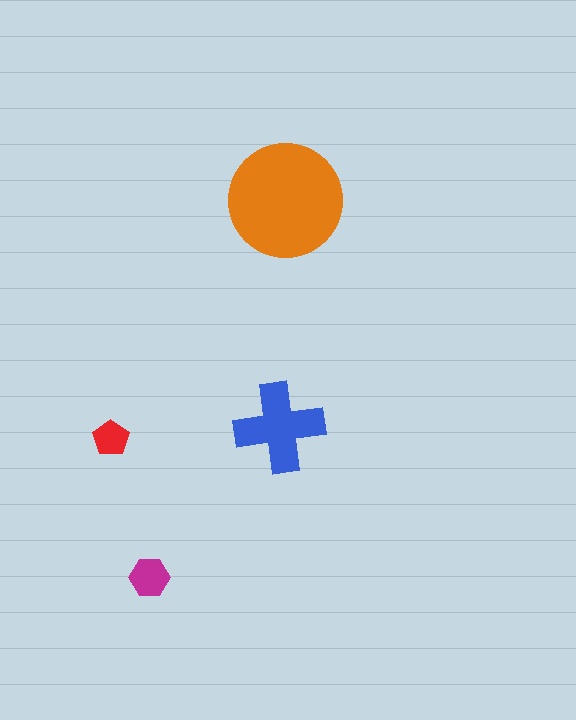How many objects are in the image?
There are 4 objects in the image.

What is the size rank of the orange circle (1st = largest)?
1st.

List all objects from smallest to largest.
The red pentagon, the magenta hexagon, the blue cross, the orange circle.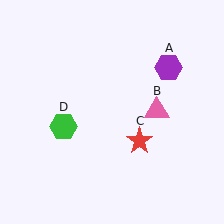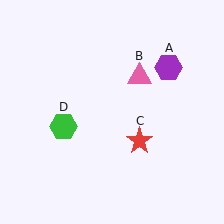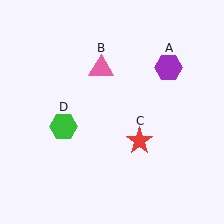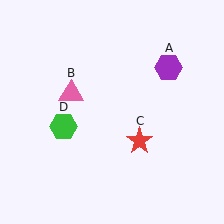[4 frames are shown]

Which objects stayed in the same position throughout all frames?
Purple hexagon (object A) and red star (object C) and green hexagon (object D) remained stationary.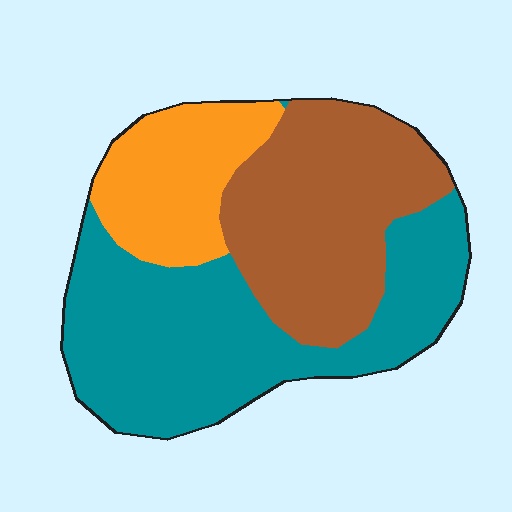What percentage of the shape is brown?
Brown takes up between a third and a half of the shape.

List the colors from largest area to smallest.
From largest to smallest: teal, brown, orange.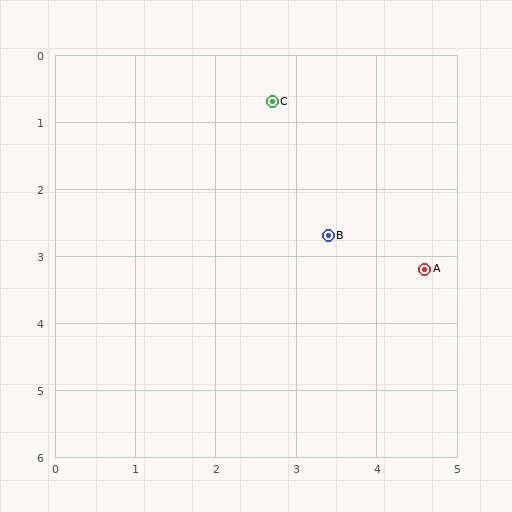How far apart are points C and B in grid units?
Points C and B are about 2.1 grid units apart.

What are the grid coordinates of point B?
Point B is at approximately (3.4, 2.7).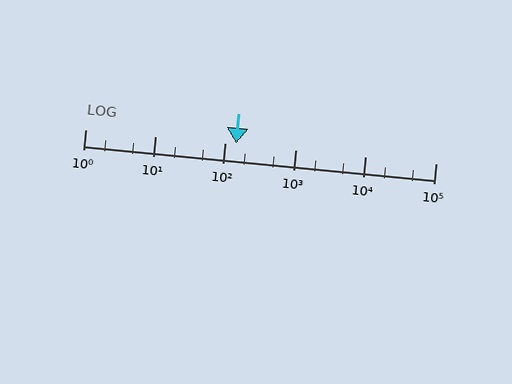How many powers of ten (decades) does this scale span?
The scale spans 5 decades, from 1 to 100000.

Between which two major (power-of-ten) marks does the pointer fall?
The pointer is between 100 and 1000.